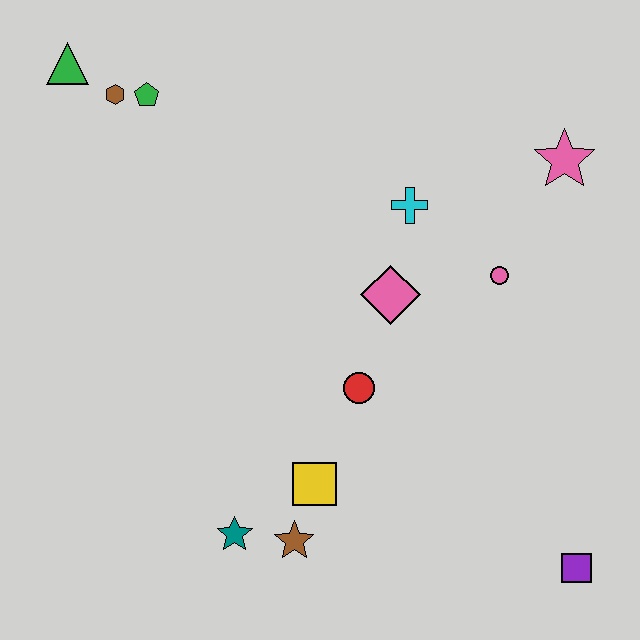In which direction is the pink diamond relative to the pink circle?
The pink diamond is to the left of the pink circle.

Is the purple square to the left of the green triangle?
No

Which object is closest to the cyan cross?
The pink diamond is closest to the cyan cross.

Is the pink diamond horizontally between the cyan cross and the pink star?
No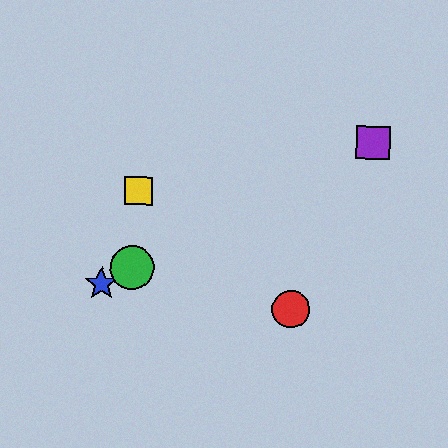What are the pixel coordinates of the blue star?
The blue star is at (101, 284).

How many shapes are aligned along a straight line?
3 shapes (the blue star, the green circle, the purple square) are aligned along a straight line.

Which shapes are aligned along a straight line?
The blue star, the green circle, the purple square are aligned along a straight line.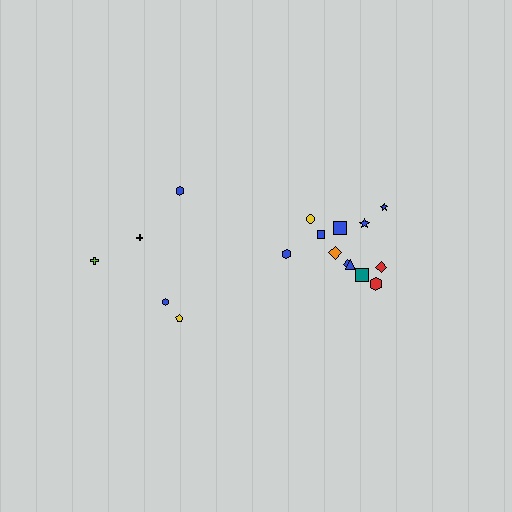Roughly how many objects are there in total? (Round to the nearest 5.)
Roughly 15 objects in total.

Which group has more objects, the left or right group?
The right group.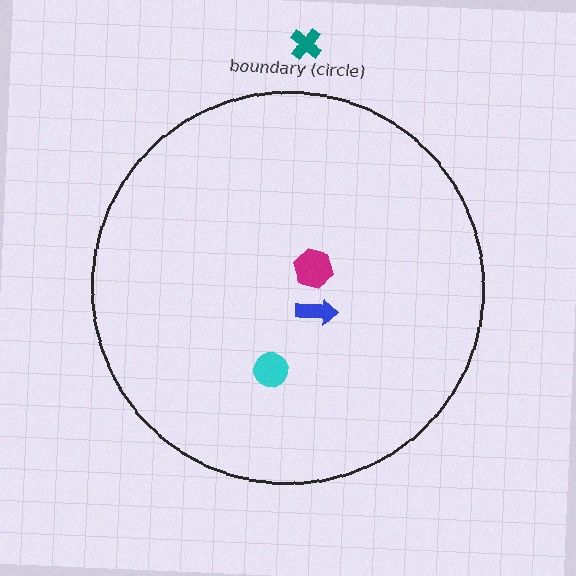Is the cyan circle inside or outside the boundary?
Inside.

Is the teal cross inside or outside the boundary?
Outside.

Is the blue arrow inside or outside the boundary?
Inside.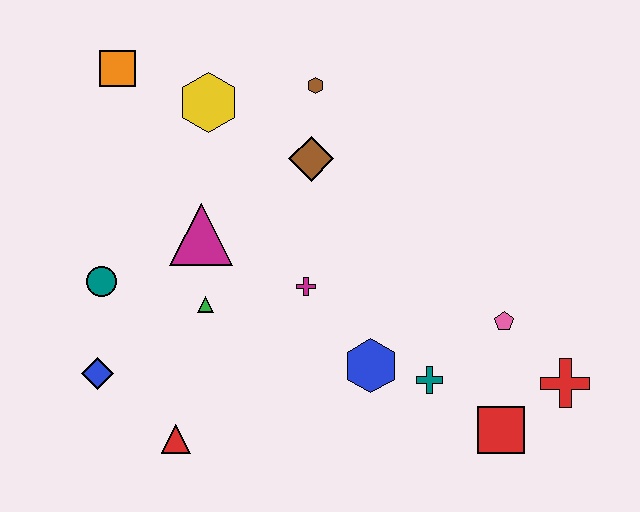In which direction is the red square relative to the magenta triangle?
The red square is to the right of the magenta triangle.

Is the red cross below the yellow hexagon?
Yes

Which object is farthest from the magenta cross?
The orange square is farthest from the magenta cross.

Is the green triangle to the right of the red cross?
No